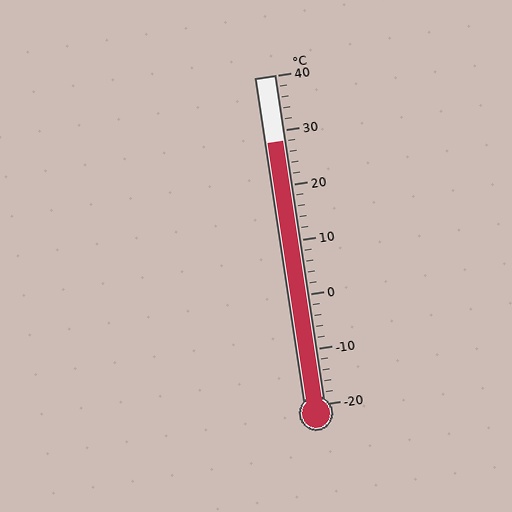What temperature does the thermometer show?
The thermometer shows approximately 28°C.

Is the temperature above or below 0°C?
The temperature is above 0°C.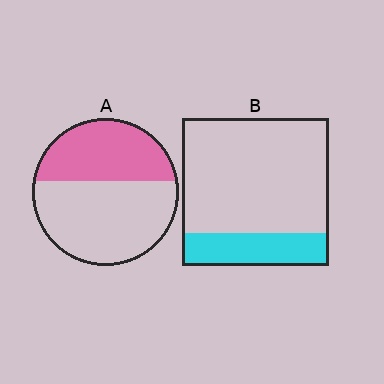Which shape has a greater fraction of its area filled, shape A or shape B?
Shape A.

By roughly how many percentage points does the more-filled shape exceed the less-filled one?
By roughly 20 percentage points (A over B).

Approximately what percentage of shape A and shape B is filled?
A is approximately 40% and B is approximately 20%.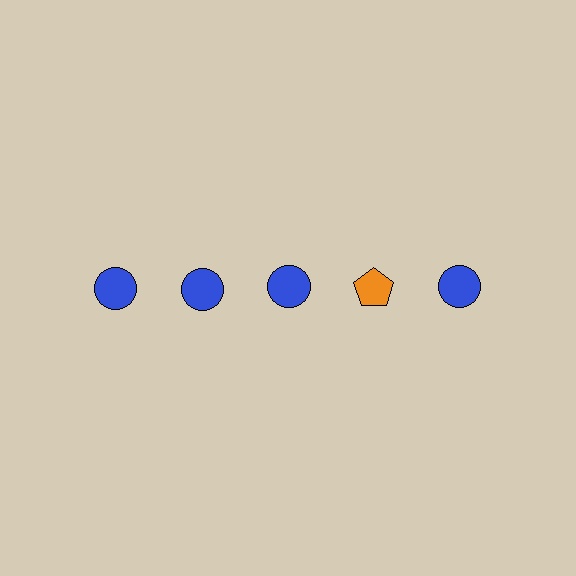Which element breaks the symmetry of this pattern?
The orange pentagon in the top row, second from right column breaks the symmetry. All other shapes are blue circles.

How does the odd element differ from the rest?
It differs in both color (orange instead of blue) and shape (pentagon instead of circle).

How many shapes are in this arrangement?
There are 5 shapes arranged in a grid pattern.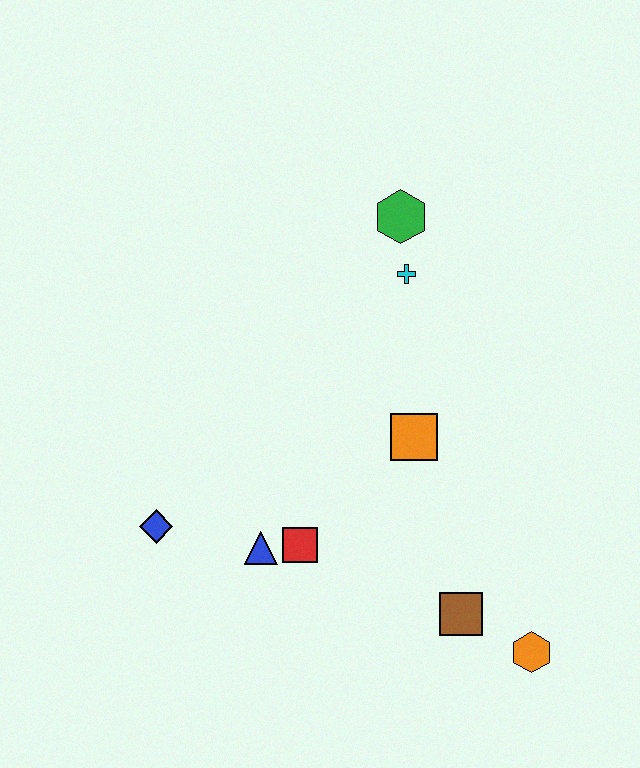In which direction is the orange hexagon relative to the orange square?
The orange hexagon is below the orange square.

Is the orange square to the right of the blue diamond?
Yes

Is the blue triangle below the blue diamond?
Yes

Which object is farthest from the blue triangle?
The green hexagon is farthest from the blue triangle.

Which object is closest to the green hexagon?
The cyan cross is closest to the green hexagon.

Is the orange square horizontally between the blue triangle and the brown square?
Yes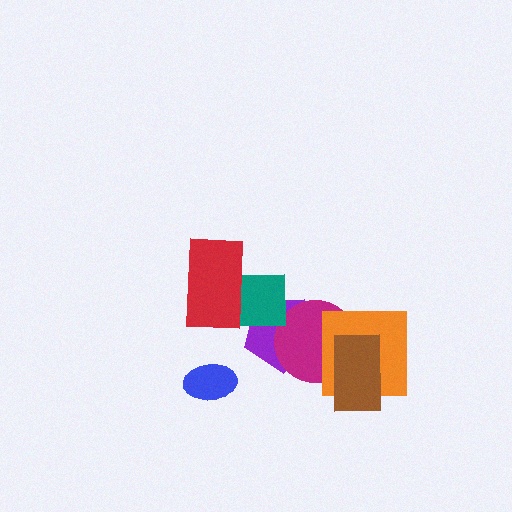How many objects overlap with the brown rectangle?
2 objects overlap with the brown rectangle.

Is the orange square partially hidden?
Yes, it is partially covered by another shape.